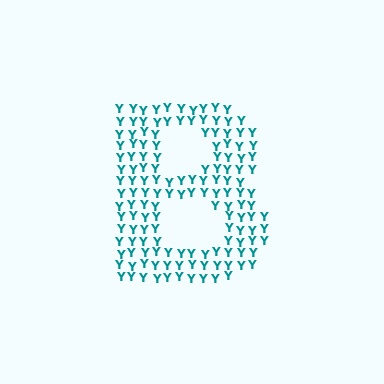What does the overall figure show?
The overall figure shows the letter B.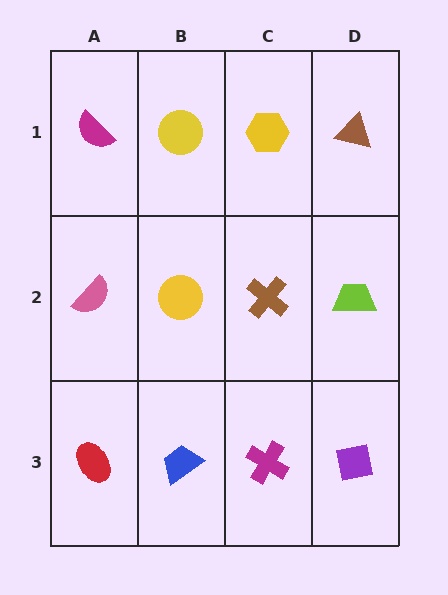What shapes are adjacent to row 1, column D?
A lime trapezoid (row 2, column D), a yellow hexagon (row 1, column C).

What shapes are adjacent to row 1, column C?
A brown cross (row 2, column C), a yellow circle (row 1, column B), a brown triangle (row 1, column D).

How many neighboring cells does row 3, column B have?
3.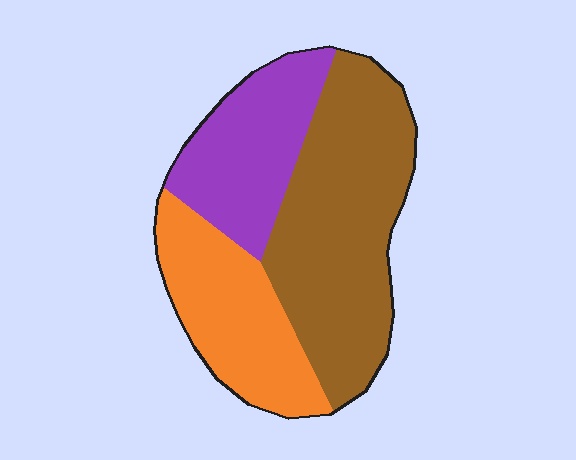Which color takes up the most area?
Brown, at roughly 45%.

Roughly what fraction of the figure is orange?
Orange covers about 25% of the figure.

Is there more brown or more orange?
Brown.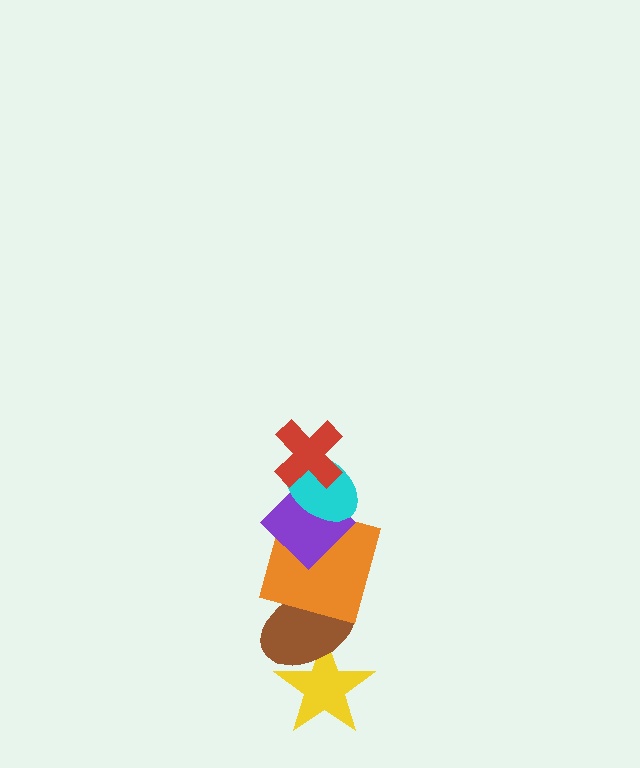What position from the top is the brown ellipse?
The brown ellipse is 5th from the top.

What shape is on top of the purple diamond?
The cyan ellipse is on top of the purple diamond.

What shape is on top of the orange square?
The purple diamond is on top of the orange square.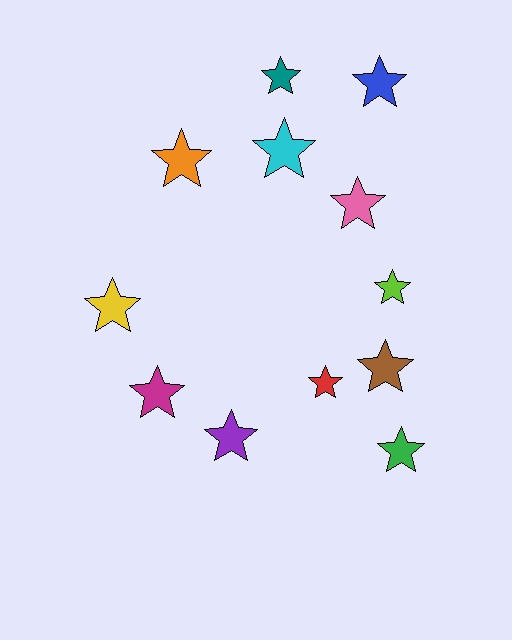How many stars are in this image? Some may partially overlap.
There are 12 stars.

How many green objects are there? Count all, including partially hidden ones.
There is 1 green object.